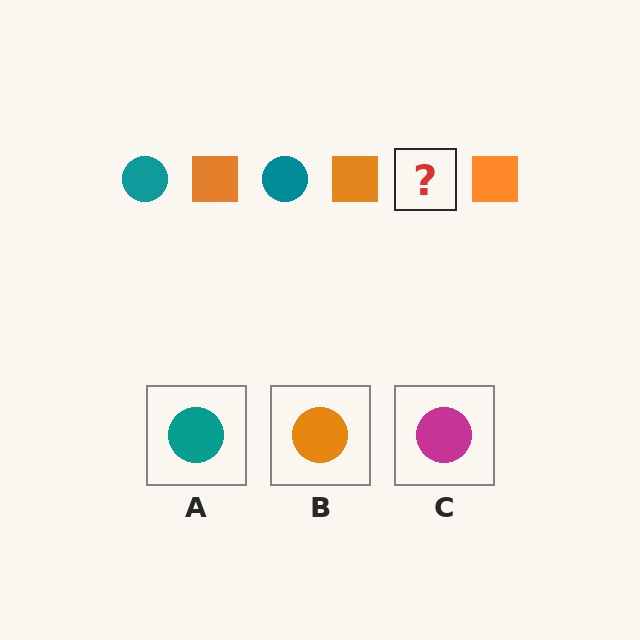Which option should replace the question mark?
Option A.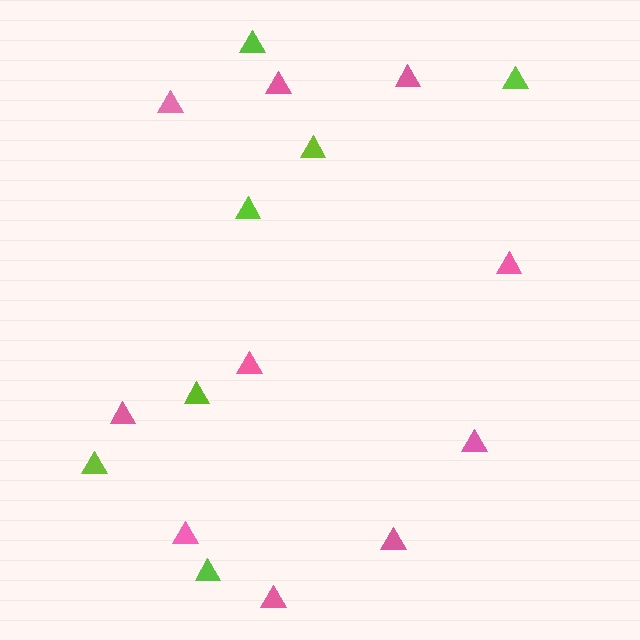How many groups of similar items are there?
There are 2 groups: one group of lime triangles (7) and one group of pink triangles (10).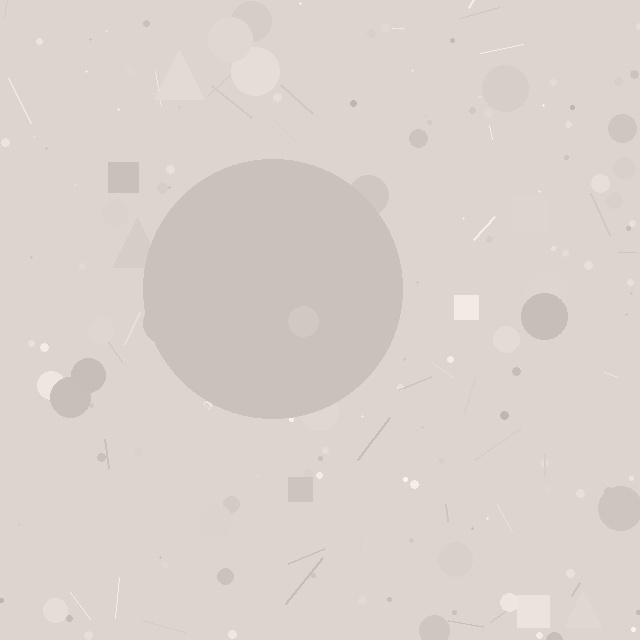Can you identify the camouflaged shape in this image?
The camouflaged shape is a circle.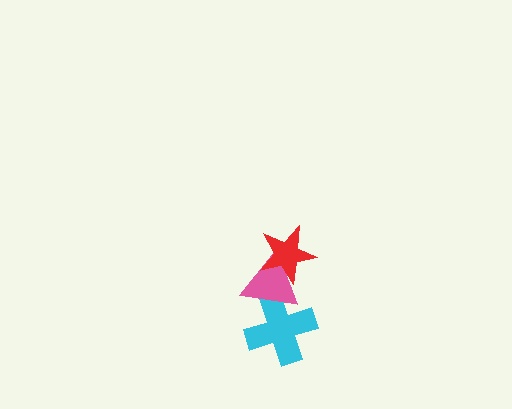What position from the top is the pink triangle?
The pink triangle is 2nd from the top.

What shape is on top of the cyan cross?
The pink triangle is on top of the cyan cross.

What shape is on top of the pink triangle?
The red star is on top of the pink triangle.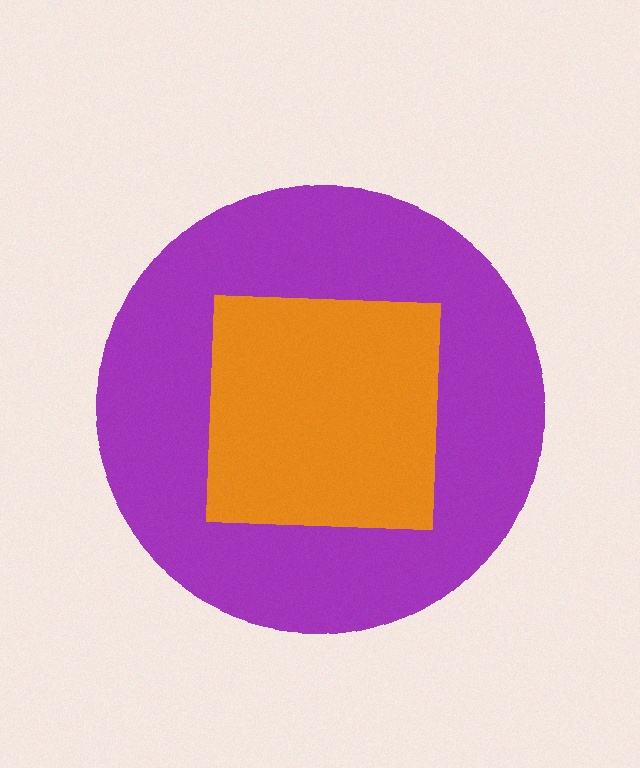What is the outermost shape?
The purple circle.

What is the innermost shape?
The orange square.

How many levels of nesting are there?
2.